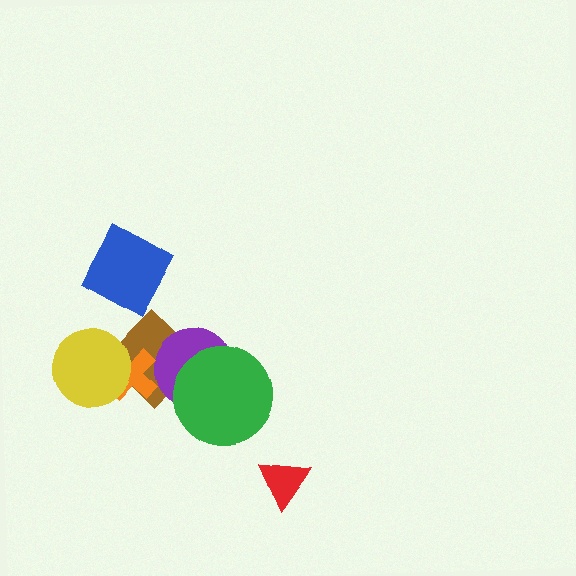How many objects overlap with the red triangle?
0 objects overlap with the red triangle.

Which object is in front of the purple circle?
The green circle is in front of the purple circle.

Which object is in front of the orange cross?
The yellow circle is in front of the orange cross.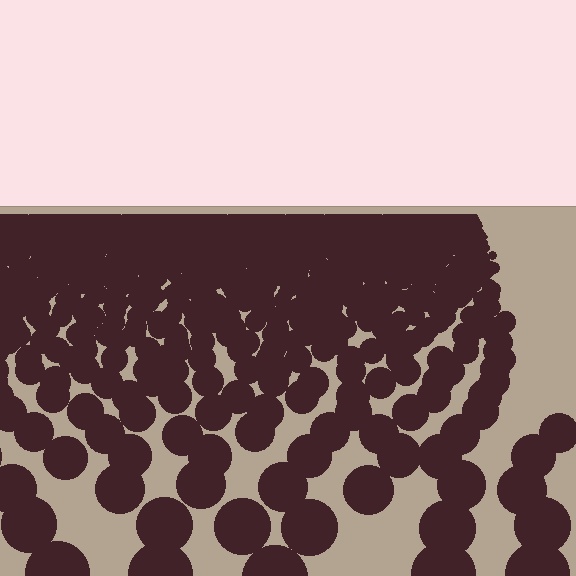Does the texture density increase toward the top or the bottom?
Density increases toward the top.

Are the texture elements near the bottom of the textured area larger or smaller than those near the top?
Larger. Near the bottom, elements are closer to the viewer and appear at a bigger on-screen size.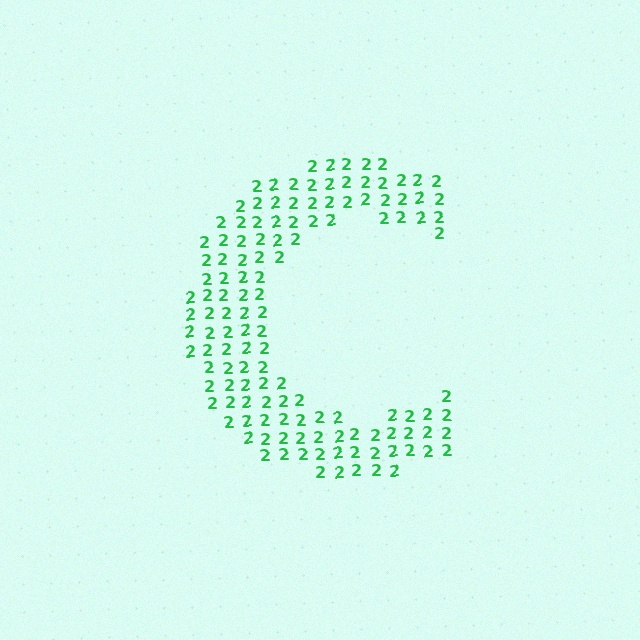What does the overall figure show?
The overall figure shows the letter C.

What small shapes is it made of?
It is made of small digit 2's.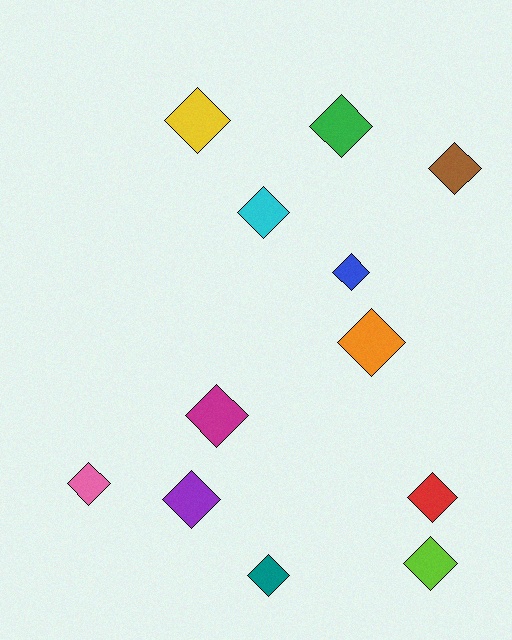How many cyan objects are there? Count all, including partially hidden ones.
There is 1 cyan object.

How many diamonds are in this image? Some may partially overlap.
There are 12 diamonds.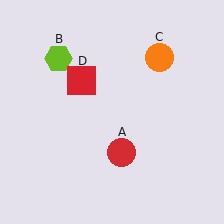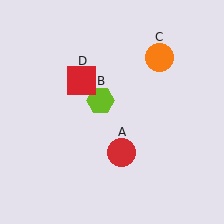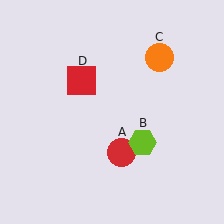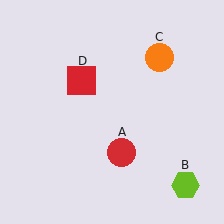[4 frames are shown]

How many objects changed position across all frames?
1 object changed position: lime hexagon (object B).